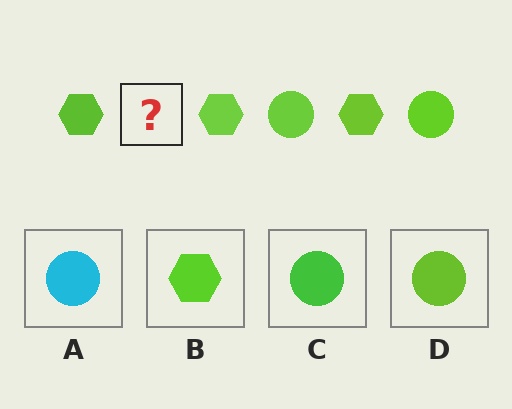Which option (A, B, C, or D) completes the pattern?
D.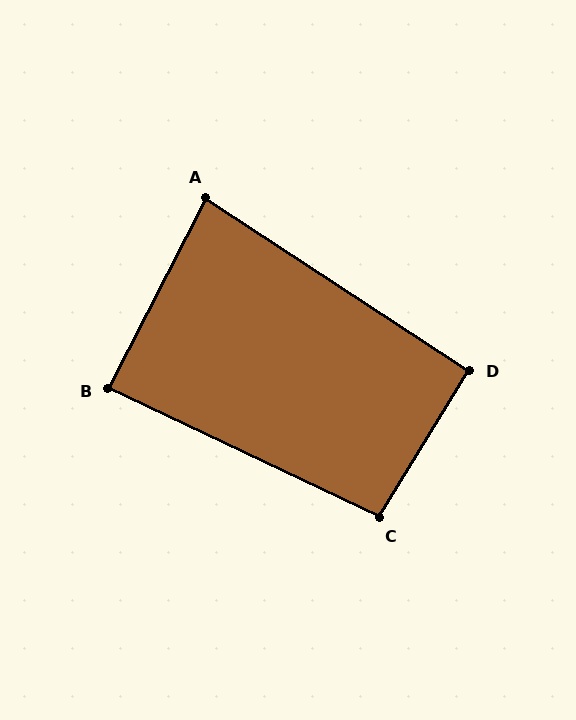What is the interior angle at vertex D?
Approximately 92 degrees (approximately right).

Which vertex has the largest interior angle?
C, at approximately 96 degrees.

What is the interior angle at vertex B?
Approximately 88 degrees (approximately right).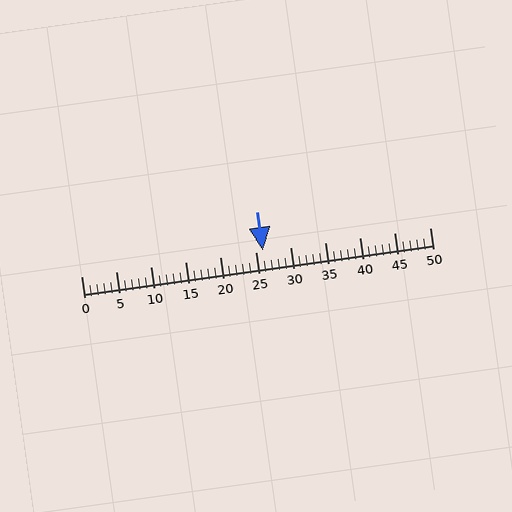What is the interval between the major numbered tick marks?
The major tick marks are spaced 5 units apart.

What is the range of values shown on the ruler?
The ruler shows values from 0 to 50.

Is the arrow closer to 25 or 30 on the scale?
The arrow is closer to 25.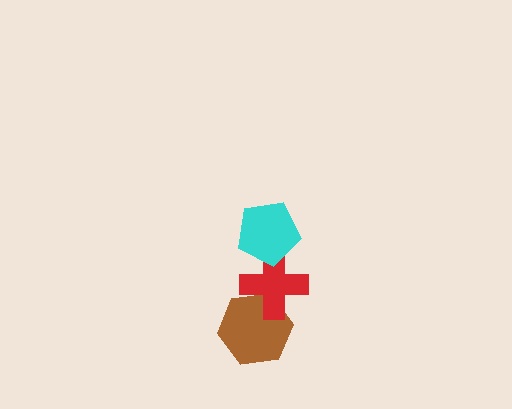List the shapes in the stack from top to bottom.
From top to bottom: the cyan pentagon, the red cross, the brown hexagon.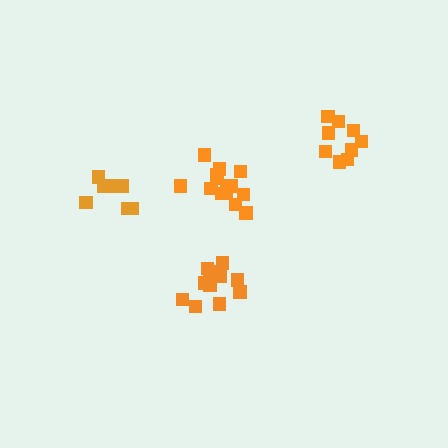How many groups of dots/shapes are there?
There are 4 groups.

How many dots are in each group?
Group 1: 9 dots, Group 2: 7 dots, Group 3: 12 dots, Group 4: 13 dots (41 total).